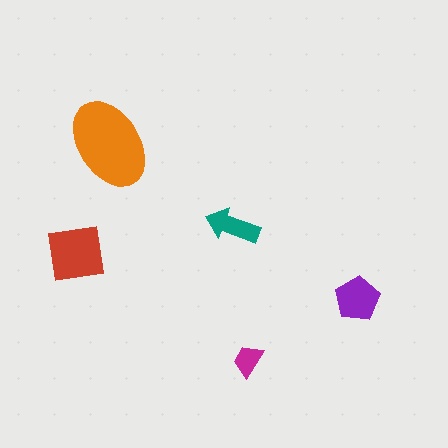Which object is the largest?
The orange ellipse.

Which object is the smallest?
The magenta trapezoid.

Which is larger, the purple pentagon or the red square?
The red square.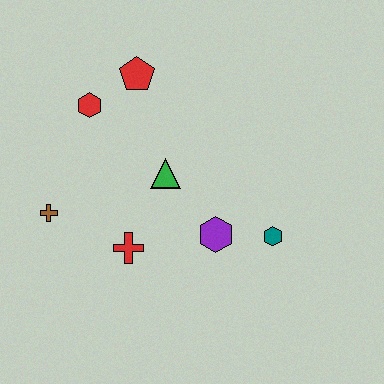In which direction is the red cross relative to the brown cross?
The red cross is to the right of the brown cross.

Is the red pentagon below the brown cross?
No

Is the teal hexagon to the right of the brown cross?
Yes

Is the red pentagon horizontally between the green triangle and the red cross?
Yes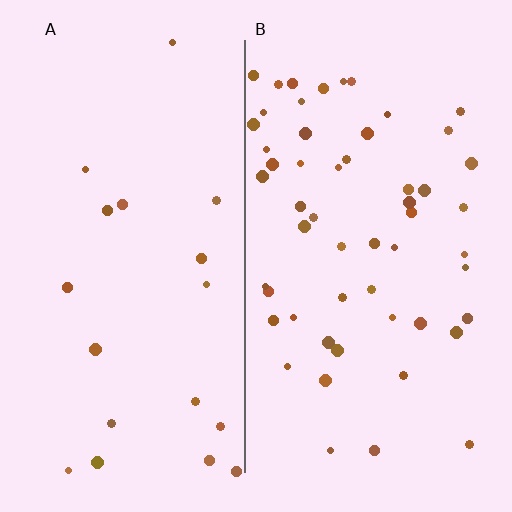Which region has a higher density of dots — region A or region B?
B (the right).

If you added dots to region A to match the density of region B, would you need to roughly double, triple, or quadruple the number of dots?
Approximately triple.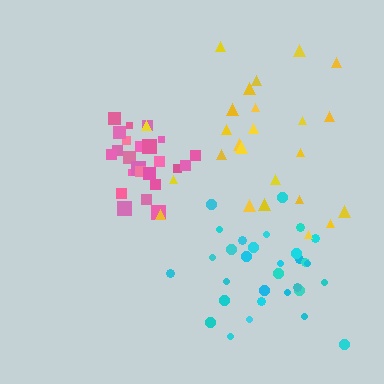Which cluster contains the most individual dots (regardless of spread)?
Cyan (31).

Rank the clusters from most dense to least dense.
pink, cyan, yellow.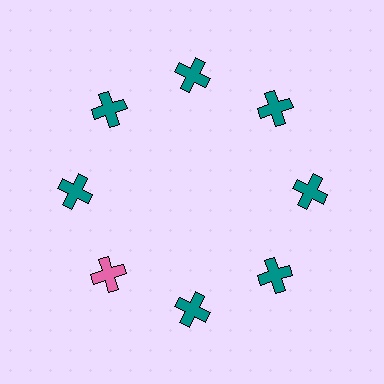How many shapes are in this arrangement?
There are 8 shapes arranged in a ring pattern.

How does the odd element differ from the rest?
It has a different color: pink instead of teal.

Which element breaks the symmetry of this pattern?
The pink cross at roughly the 8 o'clock position breaks the symmetry. All other shapes are teal crosses.